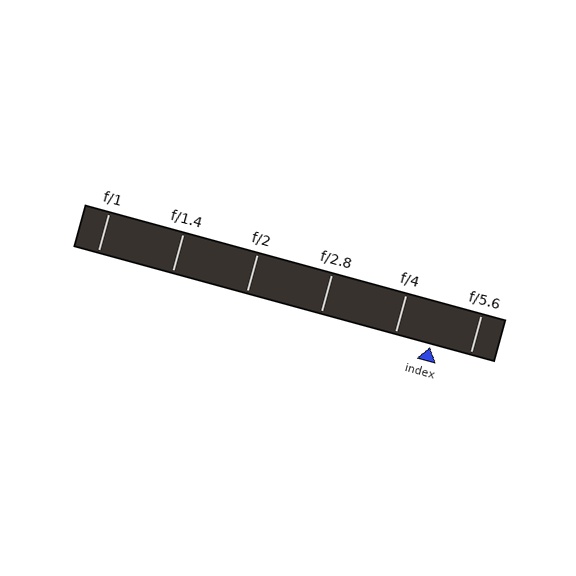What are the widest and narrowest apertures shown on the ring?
The widest aperture shown is f/1 and the narrowest is f/5.6.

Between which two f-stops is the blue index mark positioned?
The index mark is between f/4 and f/5.6.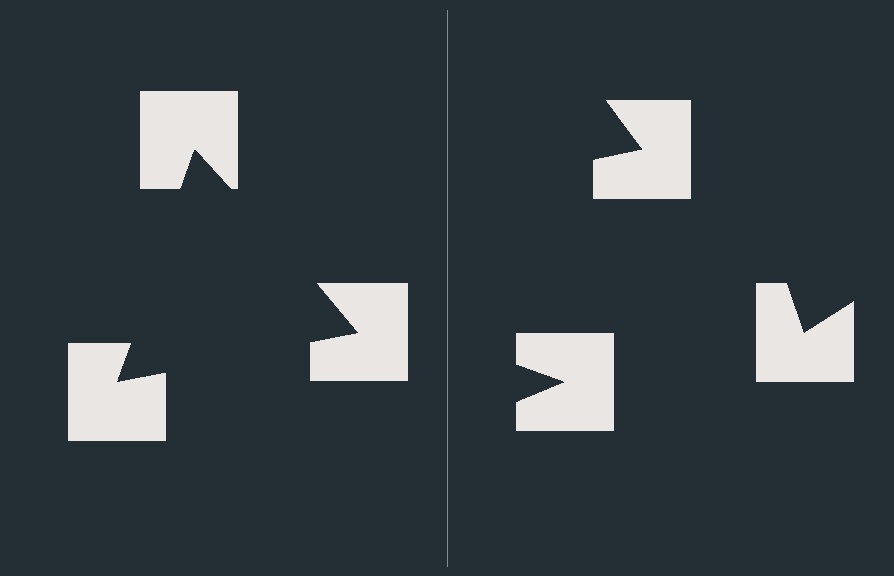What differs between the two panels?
The notched squares are positioned identically on both sides; only the wedge orientations differ. On the left they align to a triangle; on the right they are misaligned.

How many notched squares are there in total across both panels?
6 — 3 on each side.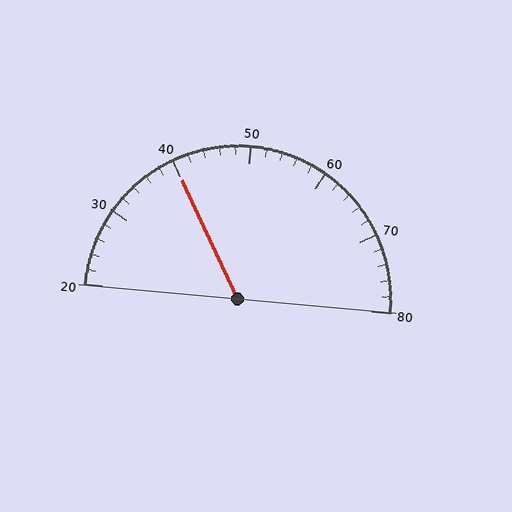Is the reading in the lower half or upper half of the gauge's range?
The reading is in the lower half of the range (20 to 80).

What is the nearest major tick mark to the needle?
The nearest major tick mark is 40.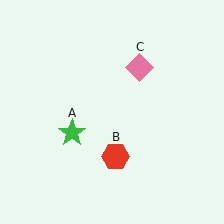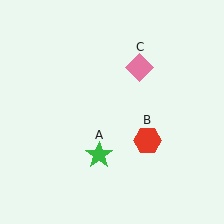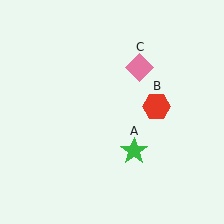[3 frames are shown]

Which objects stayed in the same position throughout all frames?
Pink diamond (object C) remained stationary.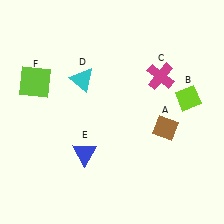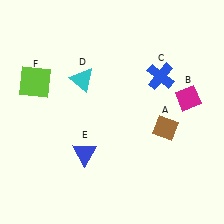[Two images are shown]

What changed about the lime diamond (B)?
In Image 1, B is lime. In Image 2, it changed to magenta.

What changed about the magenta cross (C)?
In Image 1, C is magenta. In Image 2, it changed to blue.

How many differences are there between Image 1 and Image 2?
There are 2 differences between the two images.